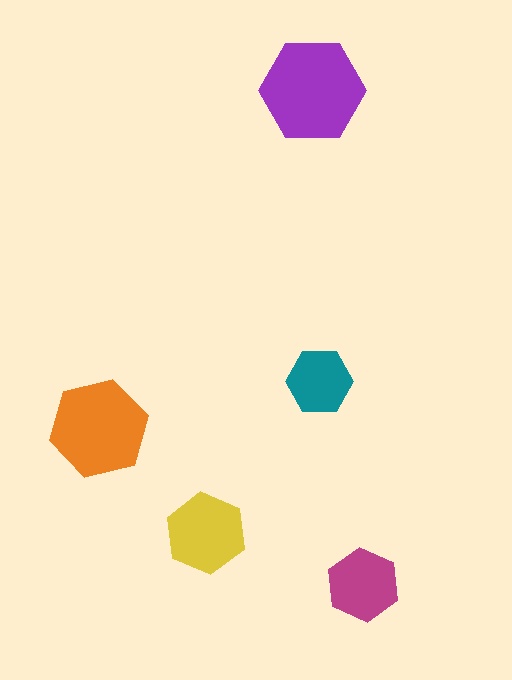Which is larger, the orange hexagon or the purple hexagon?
The purple one.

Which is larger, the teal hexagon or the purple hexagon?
The purple one.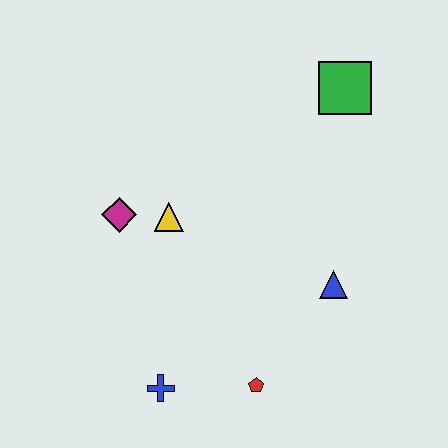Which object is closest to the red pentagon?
The blue cross is closest to the red pentagon.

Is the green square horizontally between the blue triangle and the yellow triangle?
No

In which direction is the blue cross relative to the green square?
The blue cross is below the green square.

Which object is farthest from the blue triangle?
The magenta diamond is farthest from the blue triangle.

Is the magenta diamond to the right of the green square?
No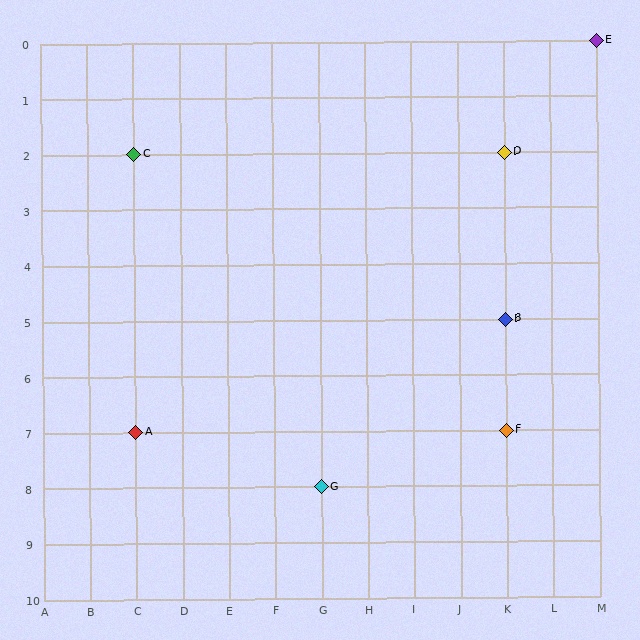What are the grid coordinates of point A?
Point A is at grid coordinates (C, 7).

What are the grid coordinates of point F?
Point F is at grid coordinates (K, 7).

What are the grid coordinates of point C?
Point C is at grid coordinates (C, 2).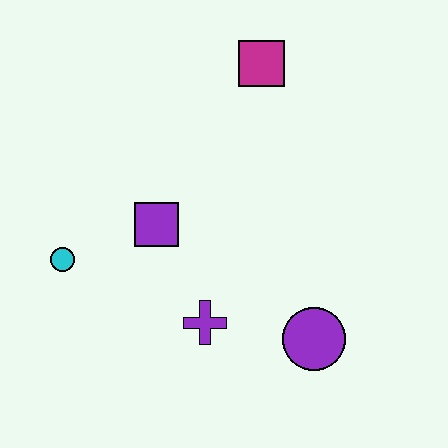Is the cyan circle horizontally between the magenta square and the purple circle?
No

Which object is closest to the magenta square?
The purple square is closest to the magenta square.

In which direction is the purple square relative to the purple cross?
The purple square is above the purple cross.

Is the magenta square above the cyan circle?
Yes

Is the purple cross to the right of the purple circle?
No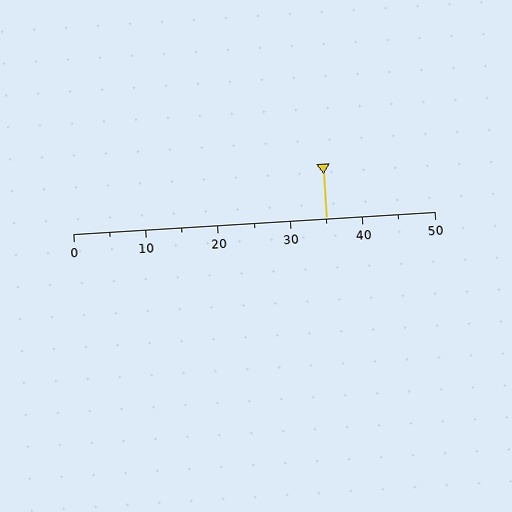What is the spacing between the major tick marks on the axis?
The major ticks are spaced 10 apart.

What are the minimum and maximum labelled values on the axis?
The axis runs from 0 to 50.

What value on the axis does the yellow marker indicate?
The marker indicates approximately 35.